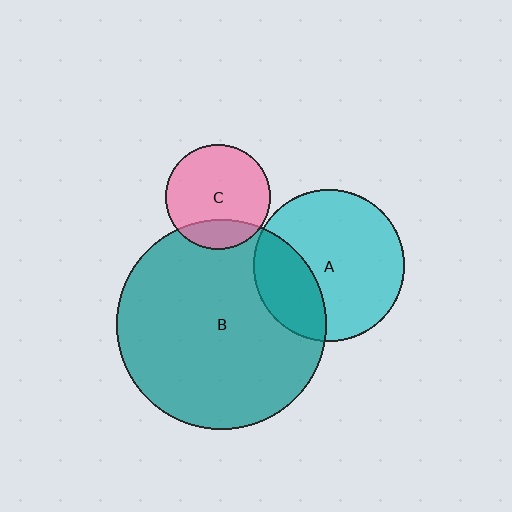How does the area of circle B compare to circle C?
Approximately 4.0 times.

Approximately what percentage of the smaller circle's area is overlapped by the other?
Approximately 20%.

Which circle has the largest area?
Circle B (teal).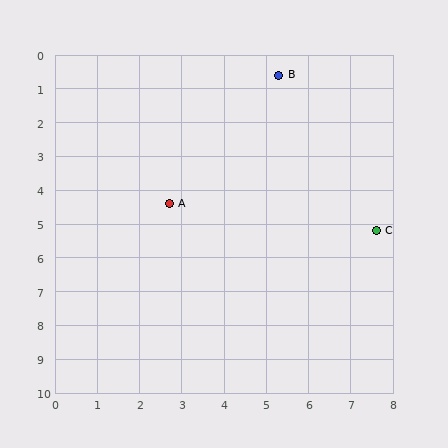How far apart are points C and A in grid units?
Points C and A are about 5.0 grid units apart.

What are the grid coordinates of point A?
Point A is at approximately (2.7, 4.4).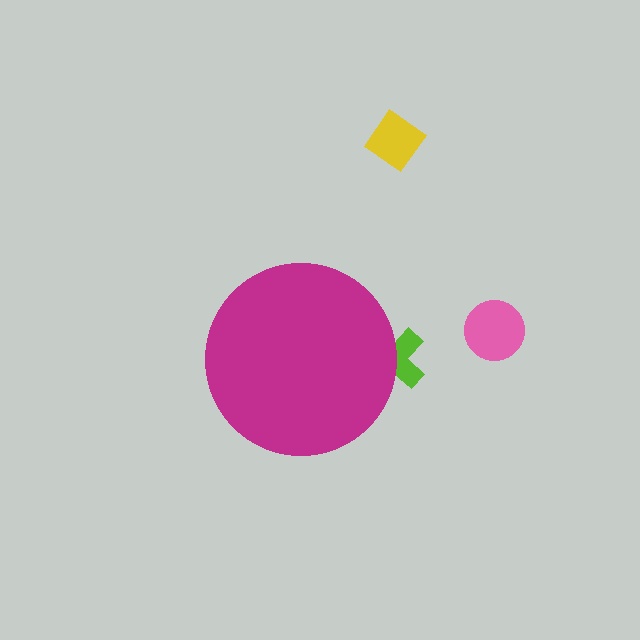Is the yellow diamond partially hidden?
No, the yellow diamond is fully visible.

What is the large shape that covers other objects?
A magenta circle.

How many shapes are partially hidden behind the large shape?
1 shape is partially hidden.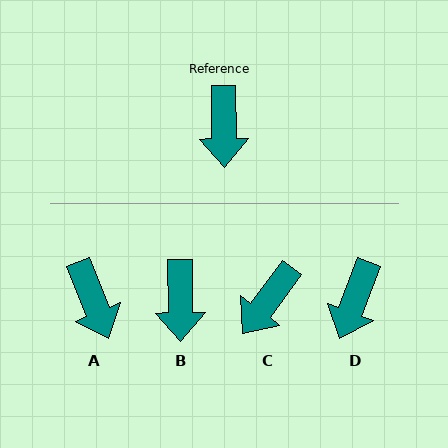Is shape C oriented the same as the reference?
No, it is off by about 37 degrees.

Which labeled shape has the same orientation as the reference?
B.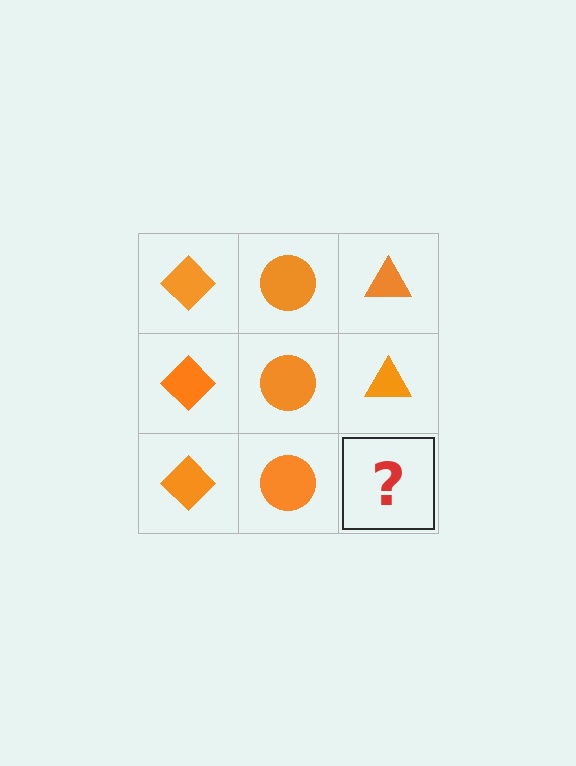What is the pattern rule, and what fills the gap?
The rule is that each column has a consistent shape. The gap should be filled with an orange triangle.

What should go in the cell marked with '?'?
The missing cell should contain an orange triangle.